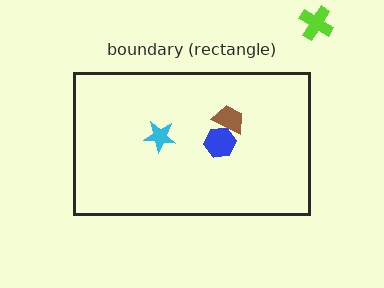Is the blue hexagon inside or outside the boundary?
Inside.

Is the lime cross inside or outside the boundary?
Outside.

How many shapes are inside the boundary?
3 inside, 1 outside.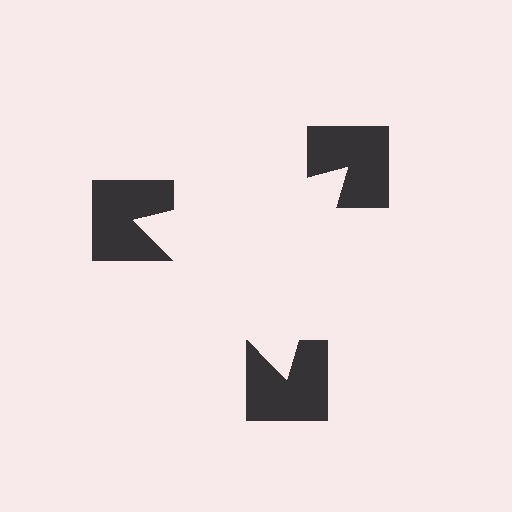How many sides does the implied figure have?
3 sides.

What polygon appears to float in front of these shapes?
An illusory triangle — its edges are inferred from the aligned wedge cuts in the notched squares, not physically drawn.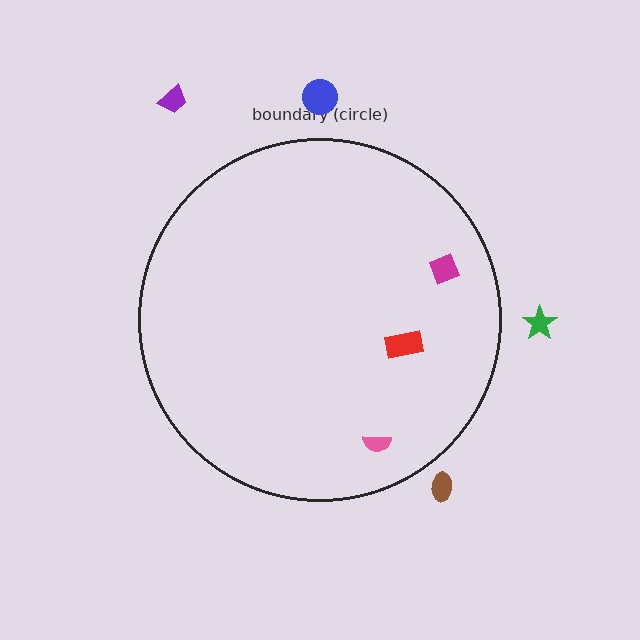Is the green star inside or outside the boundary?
Outside.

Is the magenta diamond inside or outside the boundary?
Inside.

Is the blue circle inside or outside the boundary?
Outside.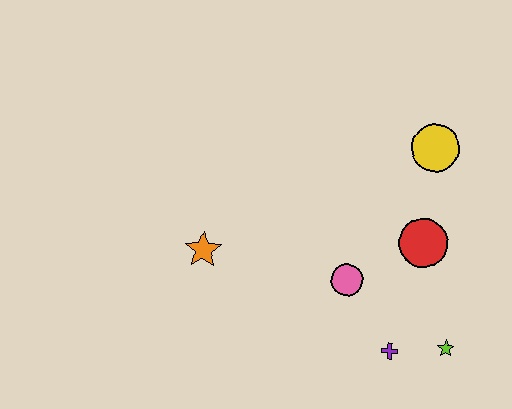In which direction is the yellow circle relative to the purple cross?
The yellow circle is above the purple cross.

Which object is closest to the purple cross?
The lime star is closest to the purple cross.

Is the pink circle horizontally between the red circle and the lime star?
No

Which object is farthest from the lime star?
The orange star is farthest from the lime star.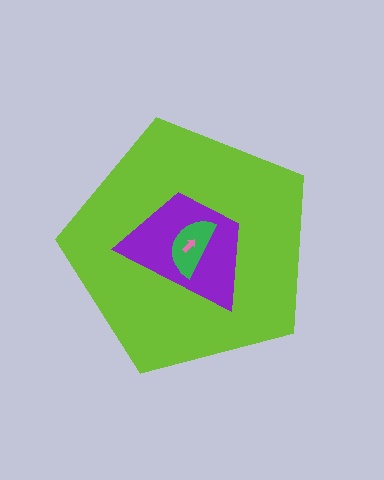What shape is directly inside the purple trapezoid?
The green semicircle.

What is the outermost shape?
The lime pentagon.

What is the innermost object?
The pink arrow.